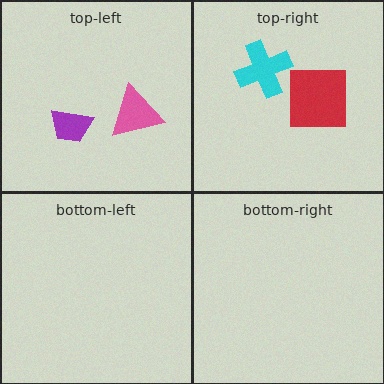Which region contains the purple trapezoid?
The top-left region.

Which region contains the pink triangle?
The top-left region.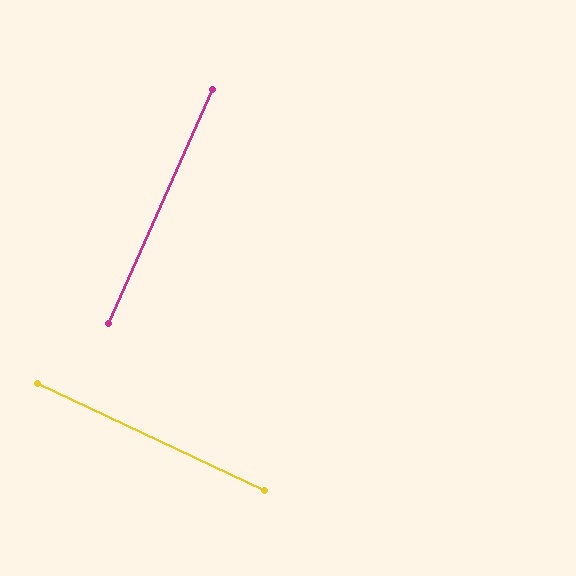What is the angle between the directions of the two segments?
Approximately 89 degrees.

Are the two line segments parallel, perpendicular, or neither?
Perpendicular — they meet at approximately 89°.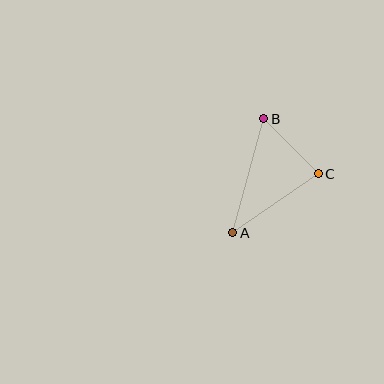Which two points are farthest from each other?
Points A and B are farthest from each other.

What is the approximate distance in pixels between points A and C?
The distance between A and C is approximately 104 pixels.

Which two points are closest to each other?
Points B and C are closest to each other.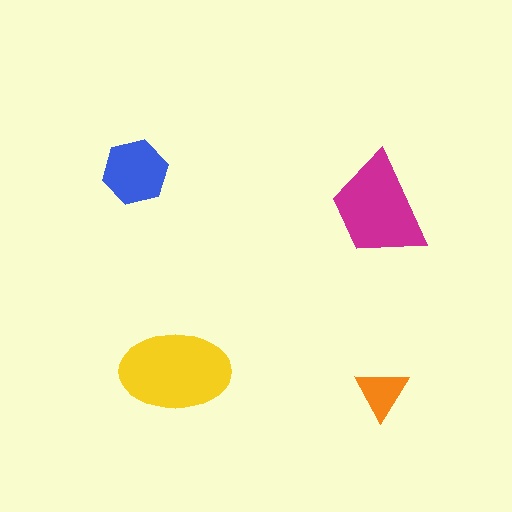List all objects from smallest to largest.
The orange triangle, the blue hexagon, the magenta trapezoid, the yellow ellipse.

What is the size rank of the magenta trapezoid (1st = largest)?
2nd.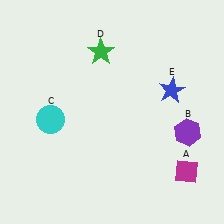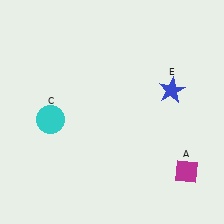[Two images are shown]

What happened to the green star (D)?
The green star (D) was removed in Image 2. It was in the top-left area of Image 1.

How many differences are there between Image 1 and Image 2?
There are 2 differences between the two images.